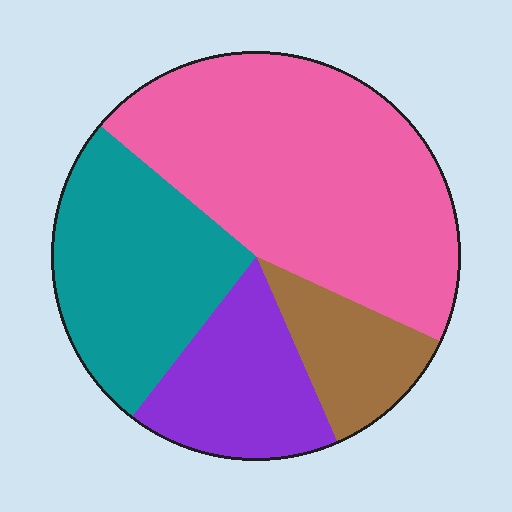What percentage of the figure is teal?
Teal covers 26% of the figure.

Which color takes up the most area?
Pink, at roughly 45%.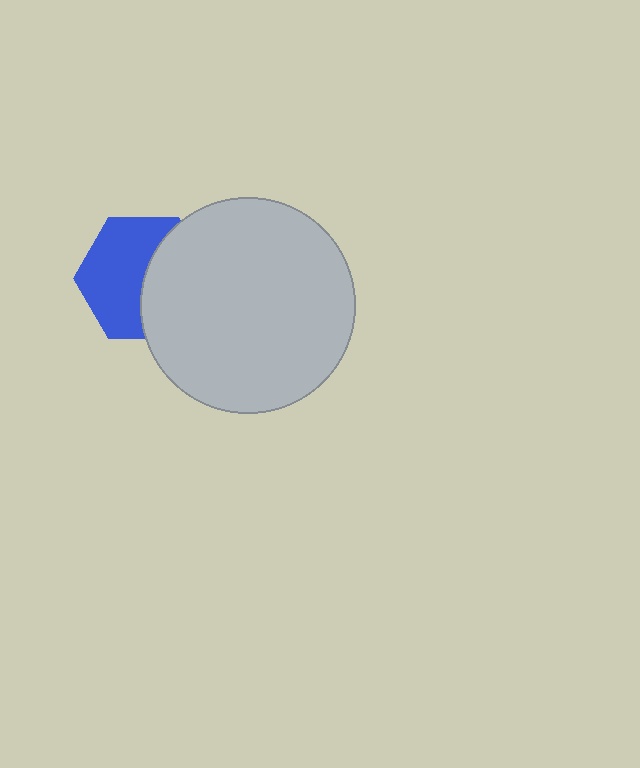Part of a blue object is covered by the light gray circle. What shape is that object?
It is a hexagon.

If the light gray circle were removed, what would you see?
You would see the complete blue hexagon.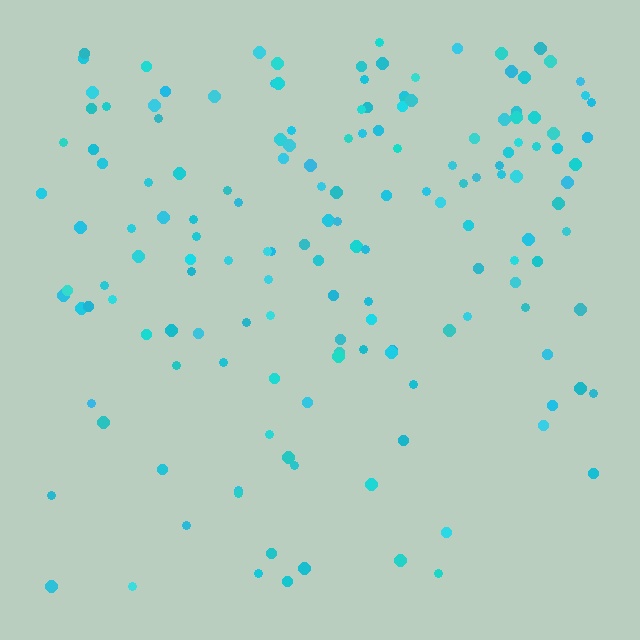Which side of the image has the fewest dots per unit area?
The bottom.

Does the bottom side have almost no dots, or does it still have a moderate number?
Still a moderate number, just noticeably fewer than the top.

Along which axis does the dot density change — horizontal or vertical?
Vertical.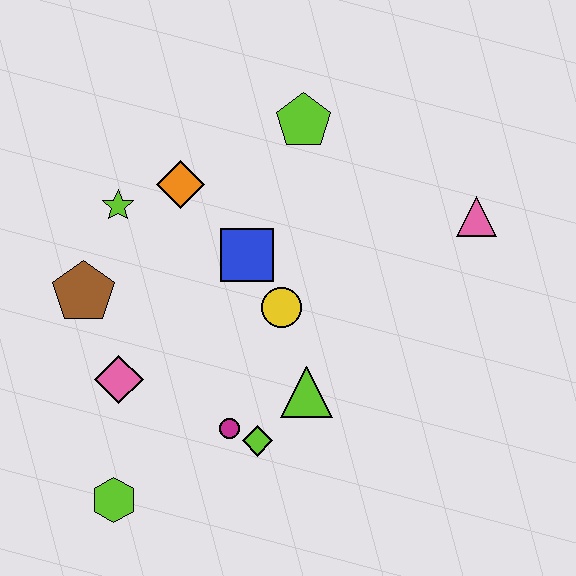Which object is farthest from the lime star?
The pink triangle is farthest from the lime star.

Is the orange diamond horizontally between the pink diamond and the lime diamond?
Yes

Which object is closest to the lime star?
The orange diamond is closest to the lime star.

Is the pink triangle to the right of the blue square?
Yes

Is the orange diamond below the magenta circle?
No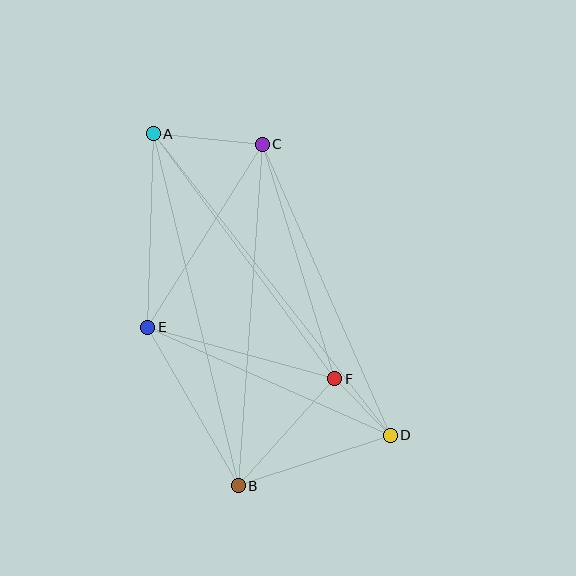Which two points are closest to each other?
Points D and F are closest to each other.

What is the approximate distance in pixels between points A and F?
The distance between A and F is approximately 305 pixels.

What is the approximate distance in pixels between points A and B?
The distance between A and B is approximately 362 pixels.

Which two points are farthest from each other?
Points A and D are farthest from each other.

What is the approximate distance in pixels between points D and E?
The distance between D and E is approximately 265 pixels.